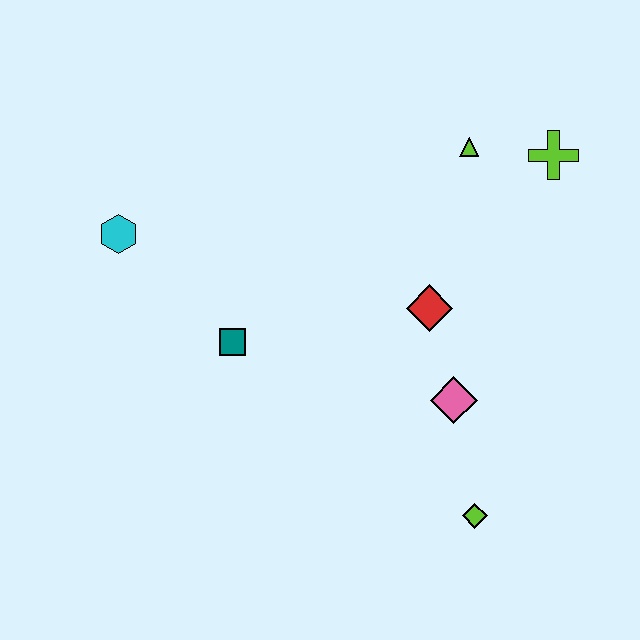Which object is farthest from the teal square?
The lime cross is farthest from the teal square.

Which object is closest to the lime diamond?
The pink diamond is closest to the lime diamond.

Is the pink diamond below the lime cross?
Yes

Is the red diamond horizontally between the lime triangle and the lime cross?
No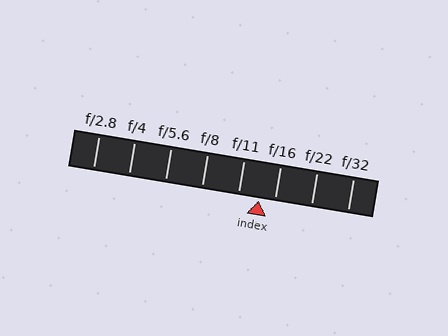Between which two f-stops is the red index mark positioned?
The index mark is between f/11 and f/16.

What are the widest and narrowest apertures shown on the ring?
The widest aperture shown is f/2.8 and the narrowest is f/32.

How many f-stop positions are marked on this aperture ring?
There are 8 f-stop positions marked.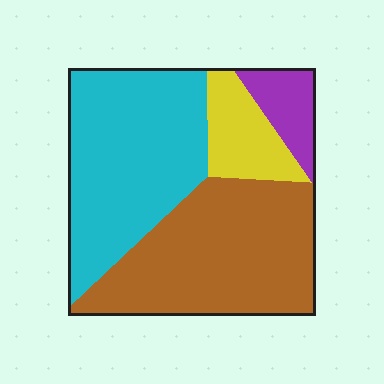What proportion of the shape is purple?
Purple covers roughly 10% of the shape.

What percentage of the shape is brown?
Brown covers roughly 40% of the shape.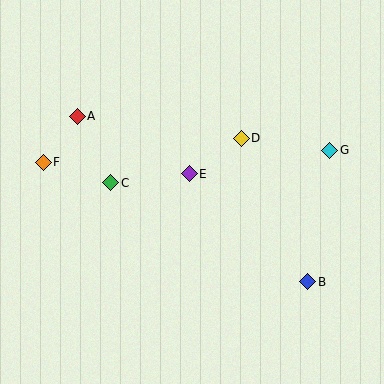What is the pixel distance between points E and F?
The distance between E and F is 147 pixels.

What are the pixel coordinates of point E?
Point E is at (189, 174).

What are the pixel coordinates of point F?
Point F is at (43, 162).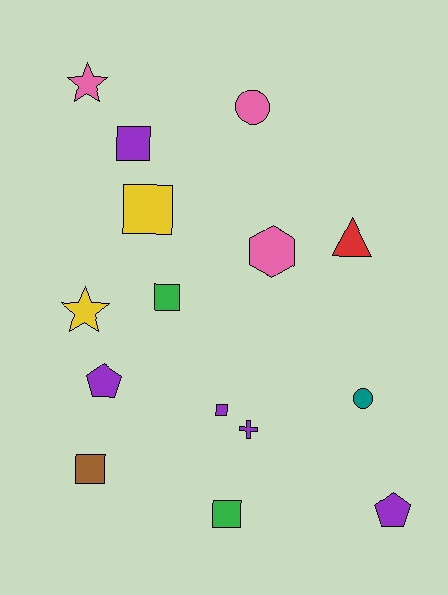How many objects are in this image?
There are 15 objects.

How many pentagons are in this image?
There are 2 pentagons.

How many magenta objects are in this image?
There are no magenta objects.